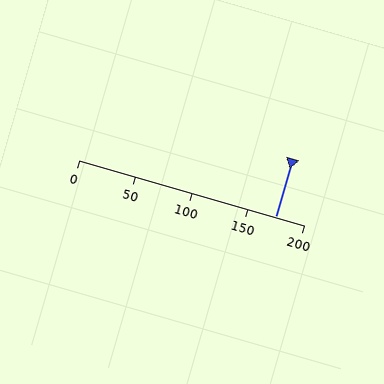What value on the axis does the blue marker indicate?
The marker indicates approximately 175.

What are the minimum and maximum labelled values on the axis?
The axis runs from 0 to 200.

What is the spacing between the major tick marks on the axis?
The major ticks are spaced 50 apart.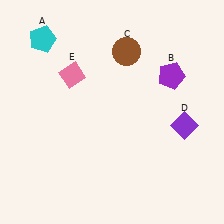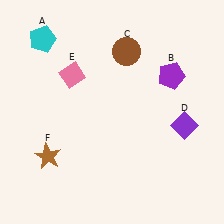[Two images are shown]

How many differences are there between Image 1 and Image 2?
There is 1 difference between the two images.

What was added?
A brown star (F) was added in Image 2.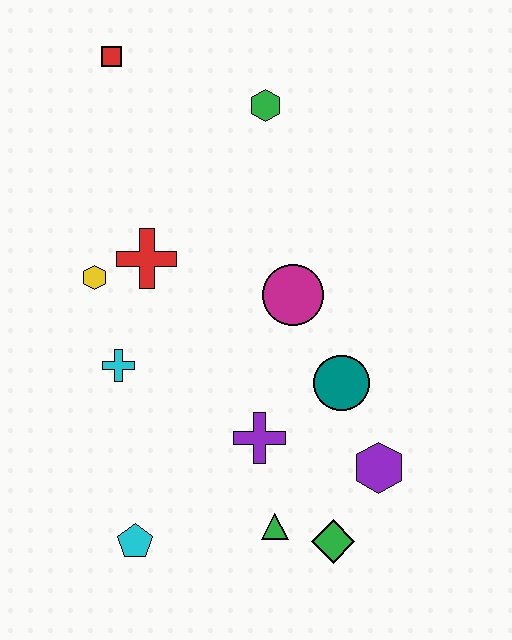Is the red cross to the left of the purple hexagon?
Yes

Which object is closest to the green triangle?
The green diamond is closest to the green triangle.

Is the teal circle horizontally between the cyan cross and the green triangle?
No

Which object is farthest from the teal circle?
The red square is farthest from the teal circle.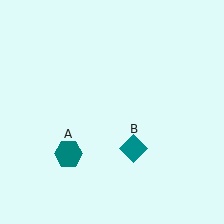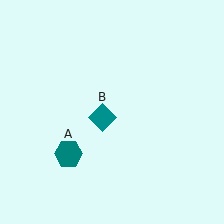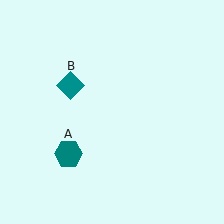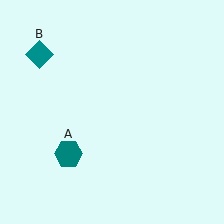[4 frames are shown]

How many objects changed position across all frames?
1 object changed position: teal diamond (object B).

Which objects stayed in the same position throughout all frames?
Teal hexagon (object A) remained stationary.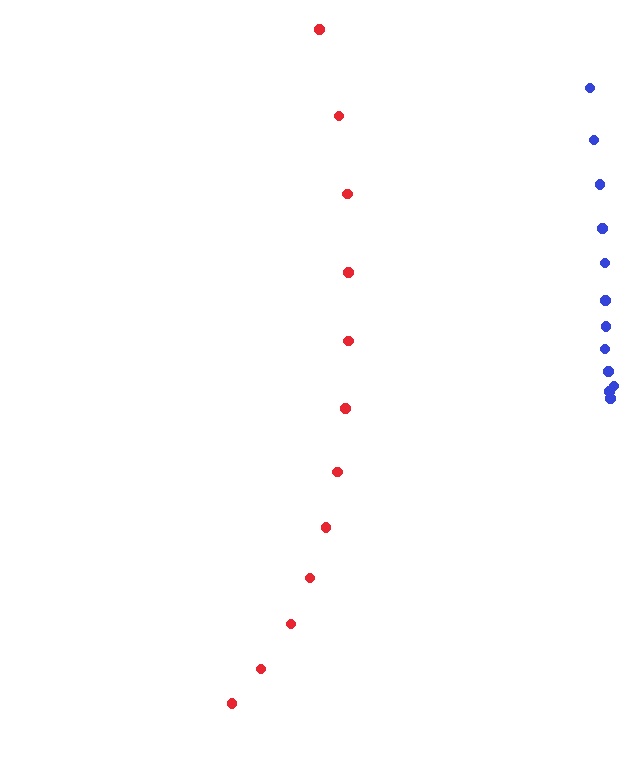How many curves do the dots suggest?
There are 2 distinct paths.